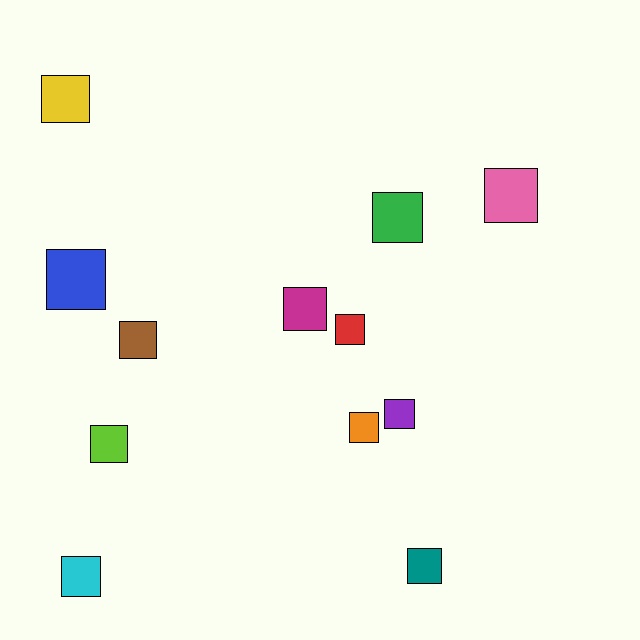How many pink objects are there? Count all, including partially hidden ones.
There is 1 pink object.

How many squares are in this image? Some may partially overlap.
There are 12 squares.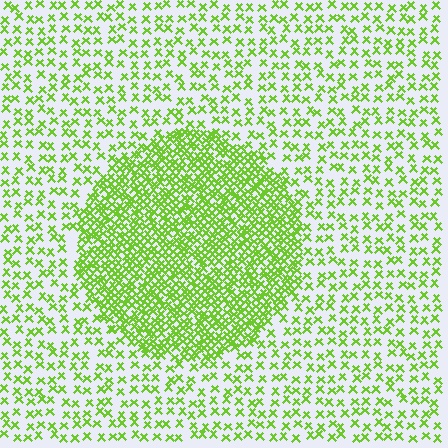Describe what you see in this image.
The image contains small lime elements arranged at two different densities. A circle-shaped region is visible where the elements are more densely packed than the surrounding area.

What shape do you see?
I see a circle.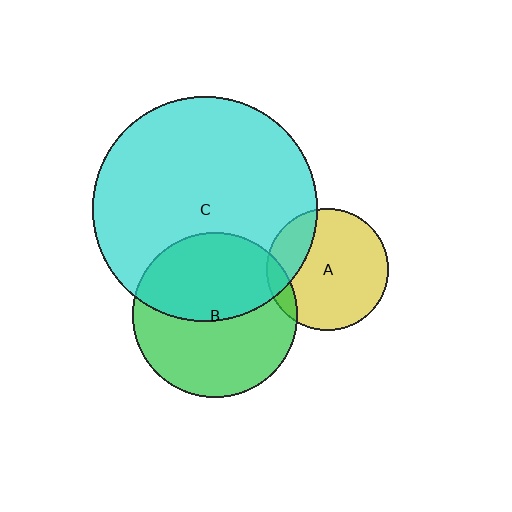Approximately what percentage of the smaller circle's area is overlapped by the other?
Approximately 45%.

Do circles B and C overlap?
Yes.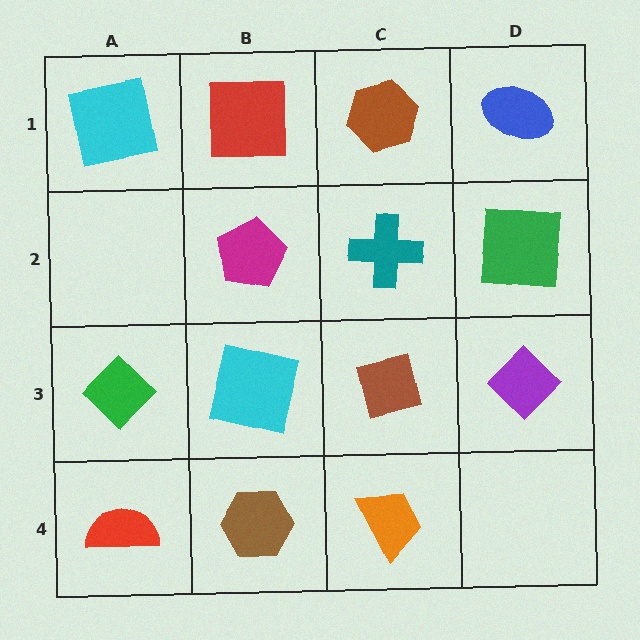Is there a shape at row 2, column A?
No, that cell is empty.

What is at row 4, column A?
A red semicircle.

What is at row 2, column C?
A teal cross.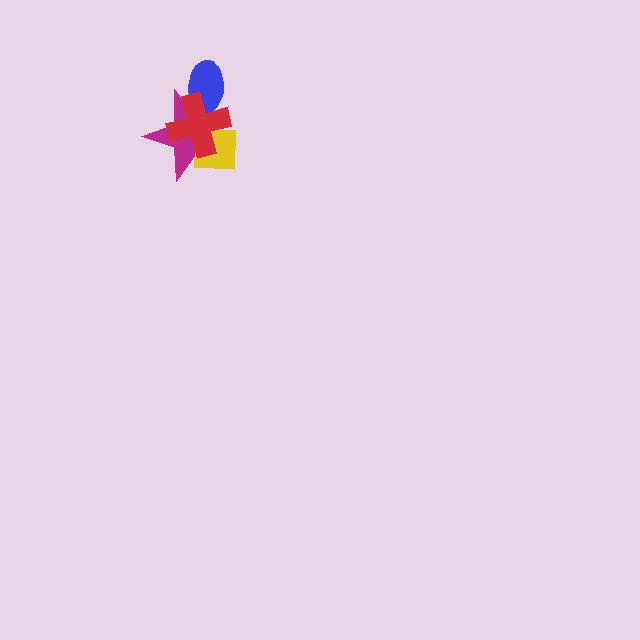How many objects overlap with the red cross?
3 objects overlap with the red cross.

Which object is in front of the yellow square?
The red cross is in front of the yellow square.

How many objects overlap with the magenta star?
3 objects overlap with the magenta star.